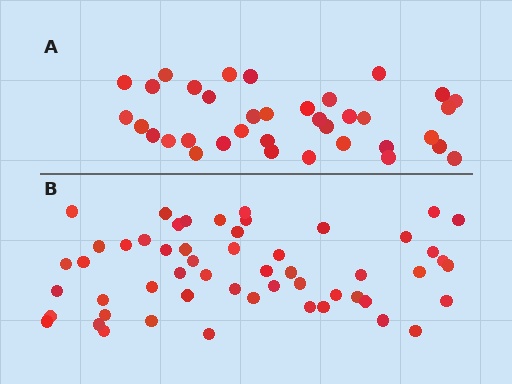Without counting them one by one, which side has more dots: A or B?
Region B (the bottom region) has more dots.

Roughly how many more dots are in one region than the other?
Region B has approximately 20 more dots than region A.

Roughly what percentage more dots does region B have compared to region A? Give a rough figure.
About 50% more.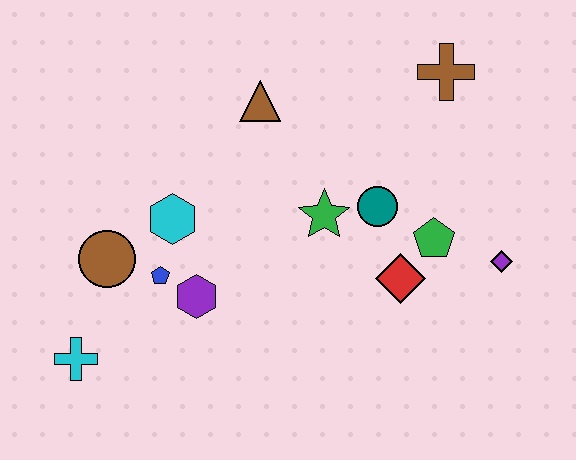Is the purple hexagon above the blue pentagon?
No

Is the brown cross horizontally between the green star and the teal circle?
No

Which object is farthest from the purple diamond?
The cyan cross is farthest from the purple diamond.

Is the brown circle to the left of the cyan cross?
No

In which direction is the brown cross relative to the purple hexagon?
The brown cross is to the right of the purple hexagon.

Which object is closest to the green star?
The teal circle is closest to the green star.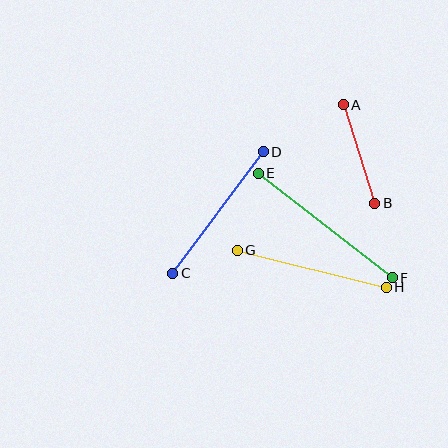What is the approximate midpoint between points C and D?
The midpoint is at approximately (218, 213) pixels.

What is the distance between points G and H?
The distance is approximately 153 pixels.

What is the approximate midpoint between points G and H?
The midpoint is at approximately (312, 269) pixels.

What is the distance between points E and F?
The distance is approximately 170 pixels.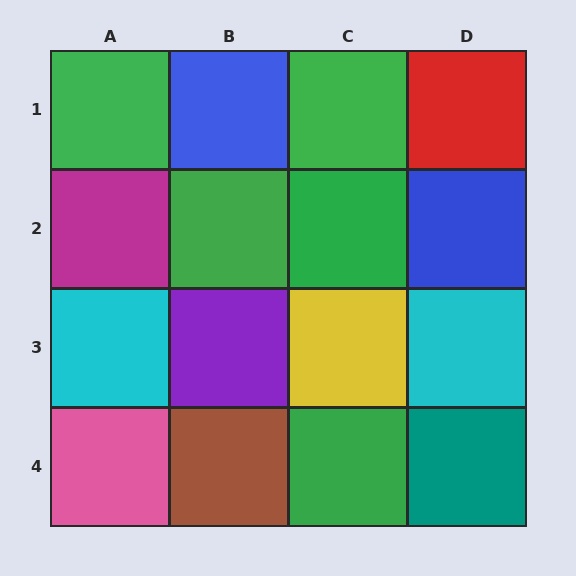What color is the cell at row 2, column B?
Green.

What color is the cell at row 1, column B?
Blue.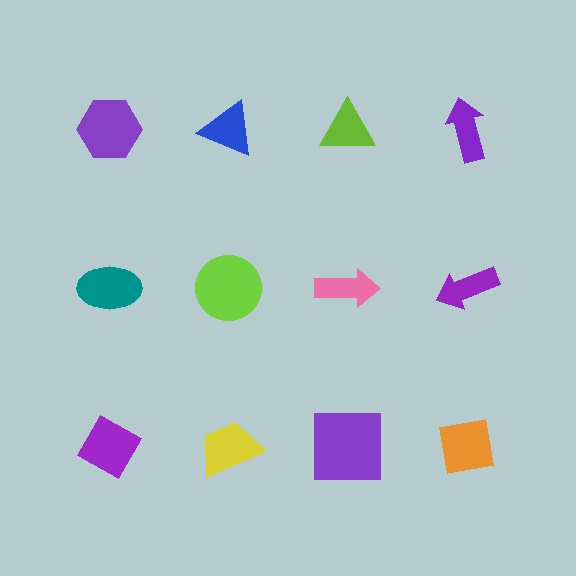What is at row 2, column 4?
A purple arrow.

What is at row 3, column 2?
A yellow trapezoid.